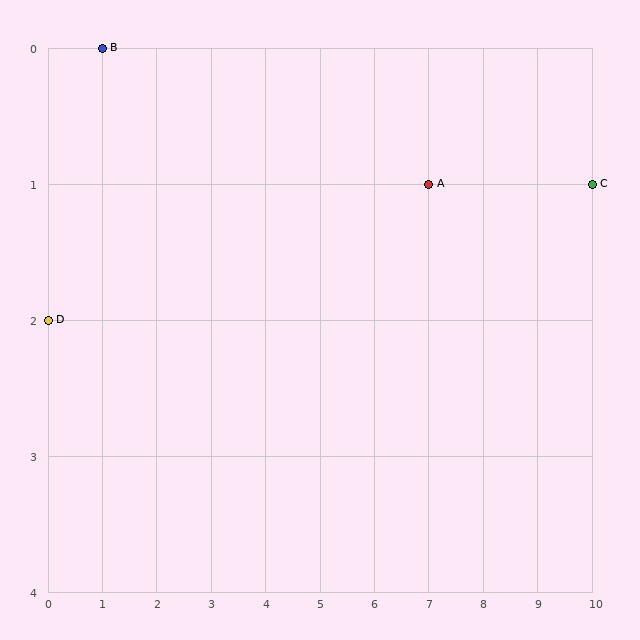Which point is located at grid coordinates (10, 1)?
Point C is at (10, 1).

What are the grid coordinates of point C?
Point C is at grid coordinates (10, 1).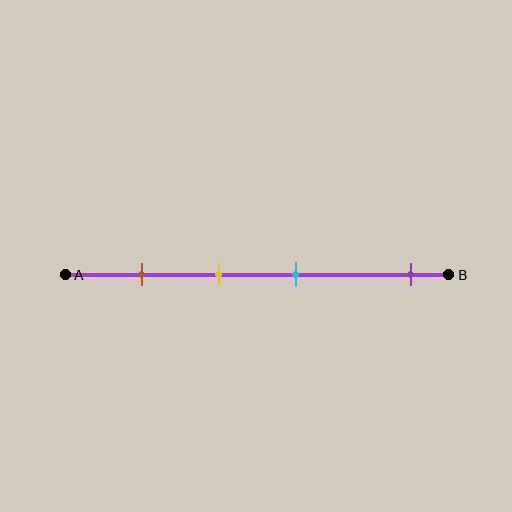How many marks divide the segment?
There are 4 marks dividing the segment.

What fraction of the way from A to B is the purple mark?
The purple mark is approximately 90% (0.9) of the way from A to B.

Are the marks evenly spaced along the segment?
No, the marks are not evenly spaced.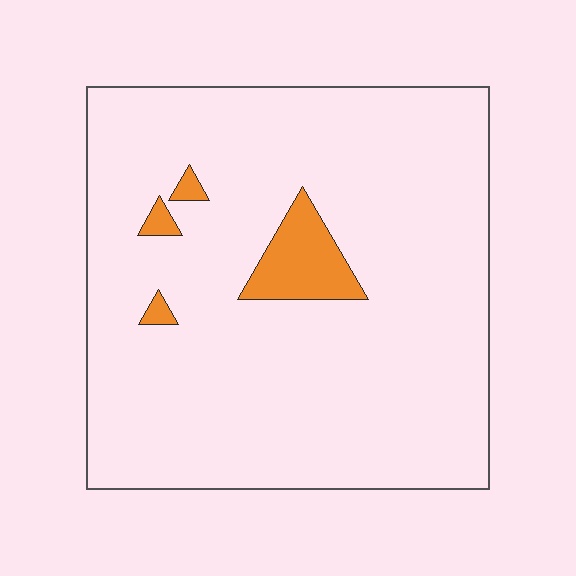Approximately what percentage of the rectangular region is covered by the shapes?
Approximately 5%.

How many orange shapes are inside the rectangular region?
4.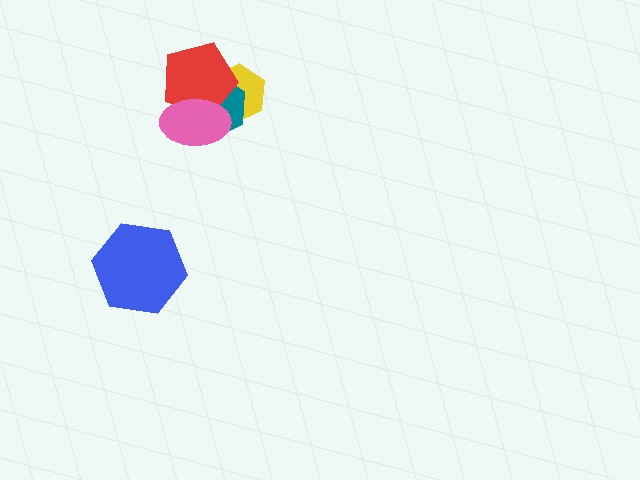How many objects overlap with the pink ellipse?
3 objects overlap with the pink ellipse.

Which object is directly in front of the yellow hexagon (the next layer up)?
The teal hexagon is directly in front of the yellow hexagon.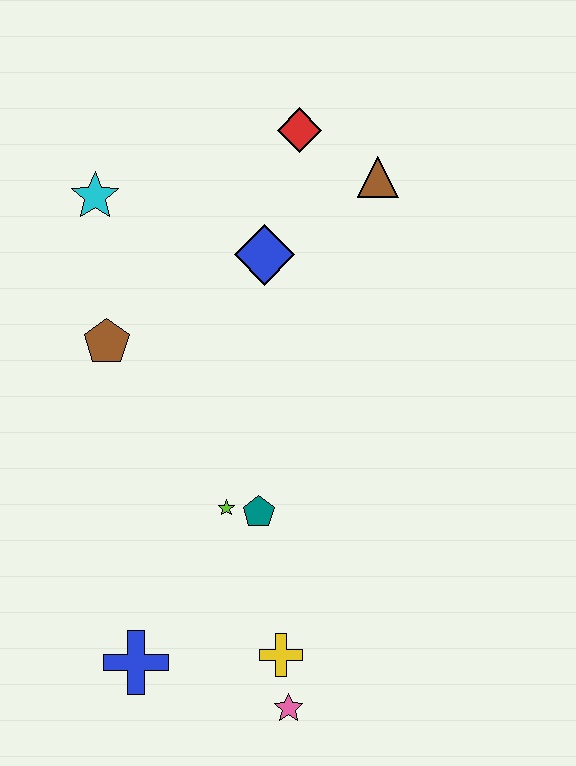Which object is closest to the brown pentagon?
The cyan star is closest to the brown pentagon.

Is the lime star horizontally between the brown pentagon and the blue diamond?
Yes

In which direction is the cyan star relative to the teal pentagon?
The cyan star is above the teal pentagon.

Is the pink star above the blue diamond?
No